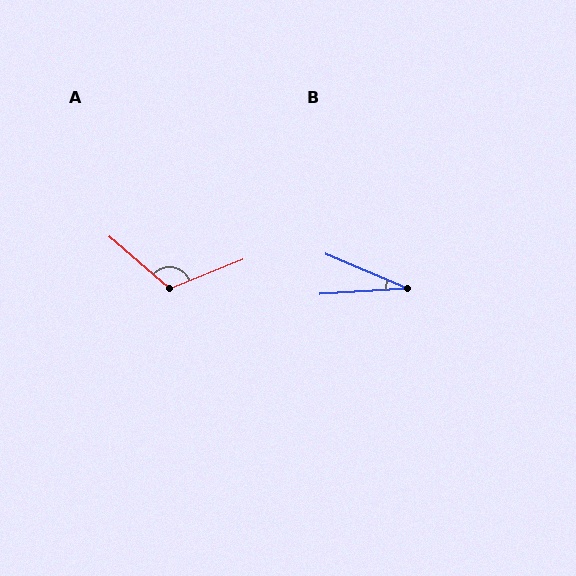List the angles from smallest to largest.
B (27°), A (117°).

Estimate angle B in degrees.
Approximately 27 degrees.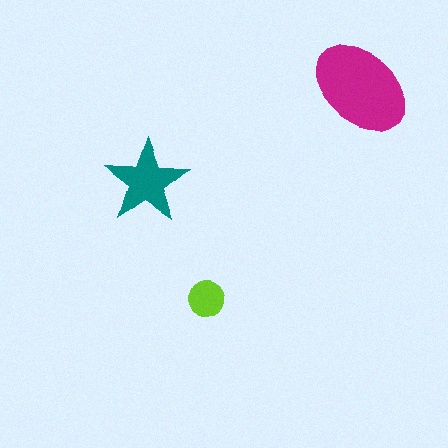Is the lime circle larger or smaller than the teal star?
Smaller.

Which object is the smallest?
The lime circle.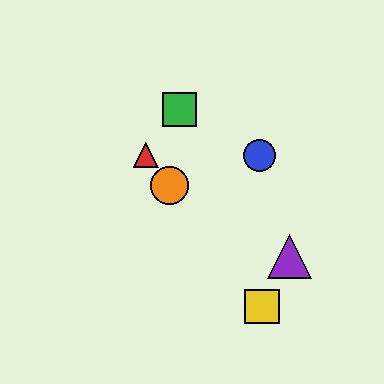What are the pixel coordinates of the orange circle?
The orange circle is at (169, 186).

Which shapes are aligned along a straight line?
The red triangle, the yellow square, the orange circle are aligned along a straight line.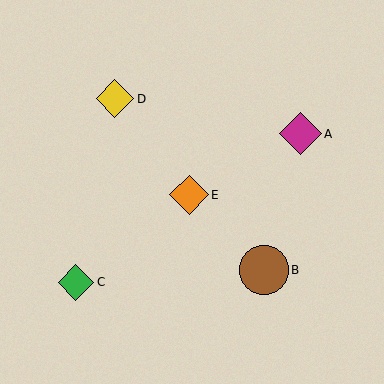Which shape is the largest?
The brown circle (labeled B) is the largest.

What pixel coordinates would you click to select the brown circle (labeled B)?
Click at (264, 270) to select the brown circle B.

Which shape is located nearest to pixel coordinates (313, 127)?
The magenta diamond (labeled A) at (301, 134) is nearest to that location.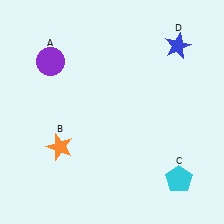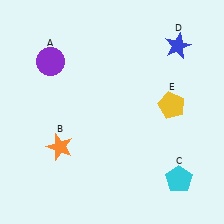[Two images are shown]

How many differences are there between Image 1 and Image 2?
There is 1 difference between the two images.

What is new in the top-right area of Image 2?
A yellow pentagon (E) was added in the top-right area of Image 2.